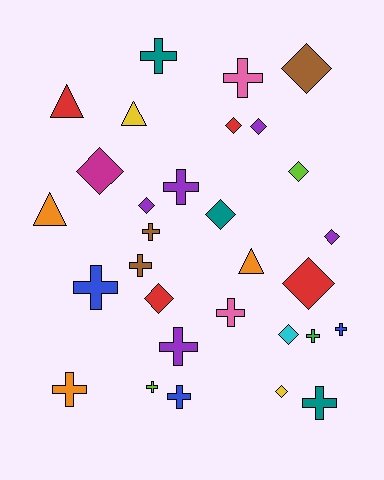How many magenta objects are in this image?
There is 1 magenta object.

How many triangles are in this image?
There are 4 triangles.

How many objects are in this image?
There are 30 objects.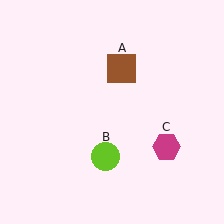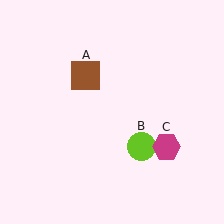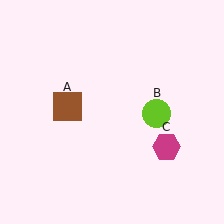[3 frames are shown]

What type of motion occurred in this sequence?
The brown square (object A), lime circle (object B) rotated counterclockwise around the center of the scene.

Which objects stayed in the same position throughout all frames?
Magenta hexagon (object C) remained stationary.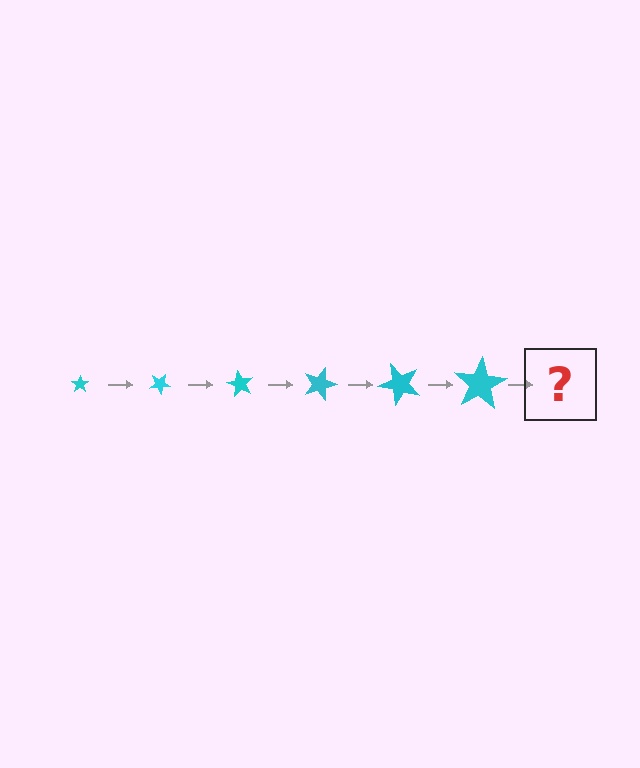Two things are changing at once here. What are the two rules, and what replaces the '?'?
The two rules are that the star grows larger each step and it rotates 30 degrees each step. The '?' should be a star, larger than the previous one and rotated 180 degrees from the start.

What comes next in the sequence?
The next element should be a star, larger than the previous one and rotated 180 degrees from the start.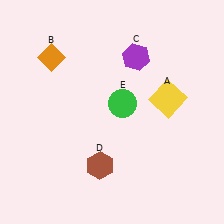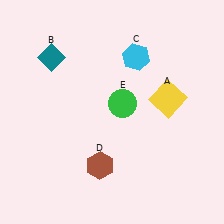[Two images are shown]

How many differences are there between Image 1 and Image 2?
There are 2 differences between the two images.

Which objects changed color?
B changed from orange to teal. C changed from purple to cyan.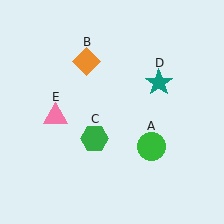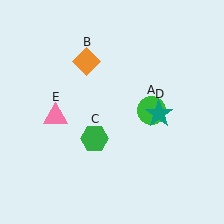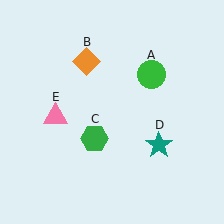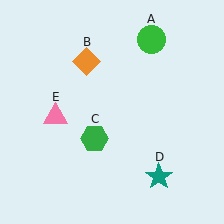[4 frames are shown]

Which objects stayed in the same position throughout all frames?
Orange diamond (object B) and green hexagon (object C) and pink triangle (object E) remained stationary.